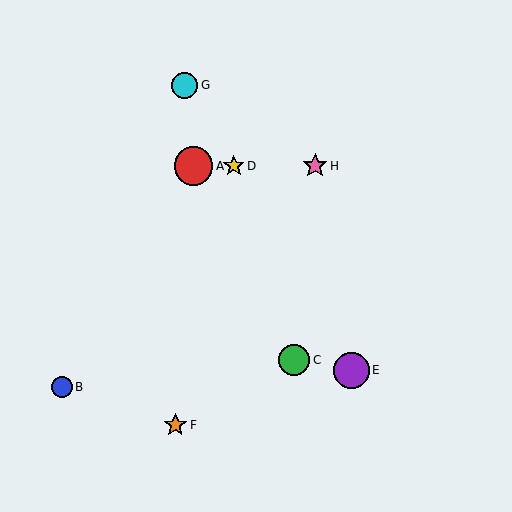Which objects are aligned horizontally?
Objects A, D, H are aligned horizontally.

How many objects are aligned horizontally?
3 objects (A, D, H) are aligned horizontally.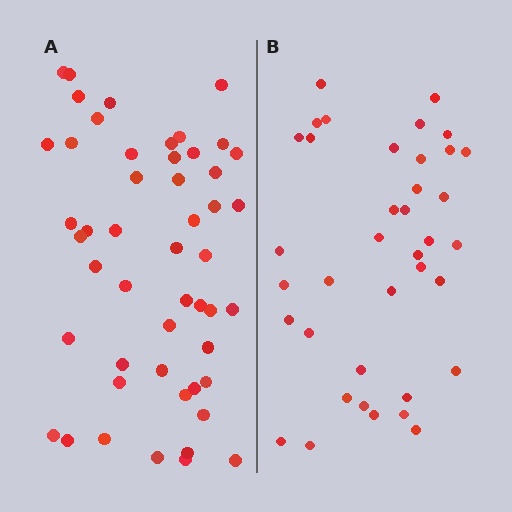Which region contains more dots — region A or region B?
Region A (the left region) has more dots.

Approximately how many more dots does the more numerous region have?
Region A has roughly 12 or so more dots than region B.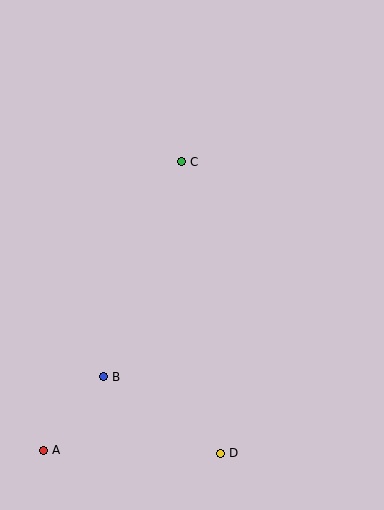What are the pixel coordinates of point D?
Point D is at (220, 453).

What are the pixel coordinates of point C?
Point C is at (181, 162).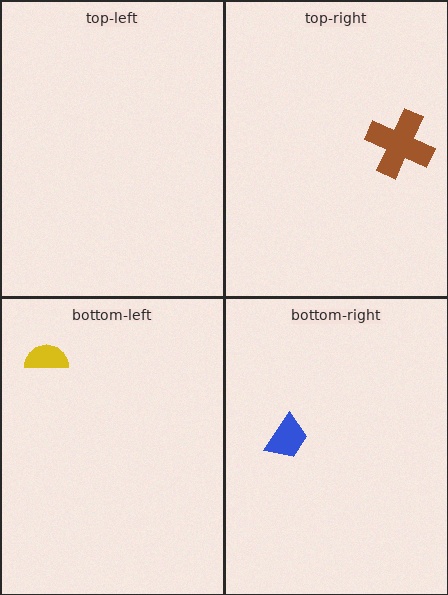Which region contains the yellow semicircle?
The bottom-left region.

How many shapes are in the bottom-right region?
1.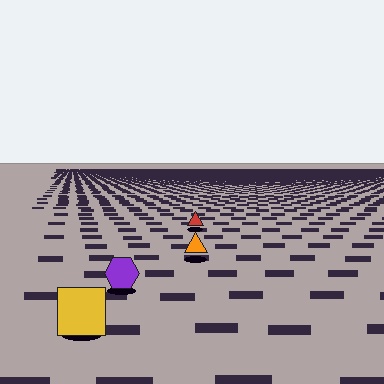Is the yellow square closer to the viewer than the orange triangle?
Yes. The yellow square is closer — you can tell from the texture gradient: the ground texture is coarser near it.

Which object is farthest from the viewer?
The red triangle is farthest from the viewer. It appears smaller and the ground texture around it is denser.